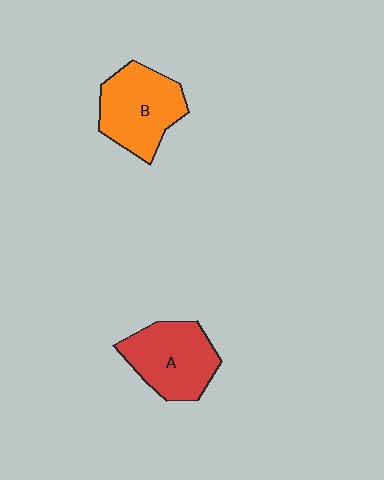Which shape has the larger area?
Shape B (orange).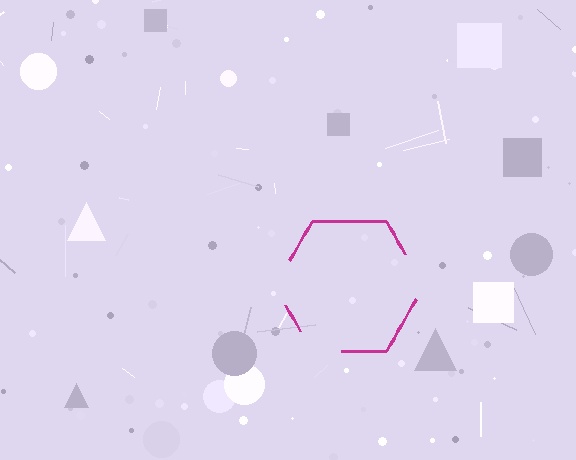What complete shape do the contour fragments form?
The contour fragments form a hexagon.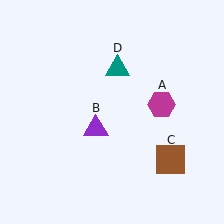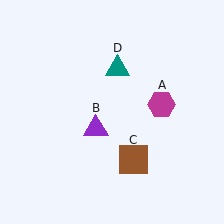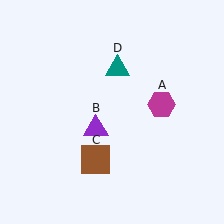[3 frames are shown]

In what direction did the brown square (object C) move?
The brown square (object C) moved left.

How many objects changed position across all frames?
1 object changed position: brown square (object C).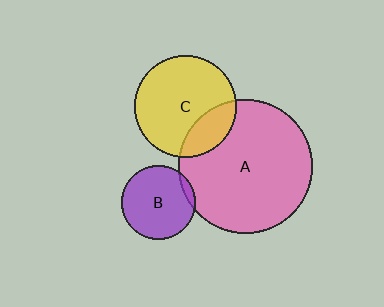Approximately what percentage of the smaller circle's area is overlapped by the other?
Approximately 5%.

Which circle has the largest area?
Circle A (pink).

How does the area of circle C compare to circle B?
Approximately 1.9 times.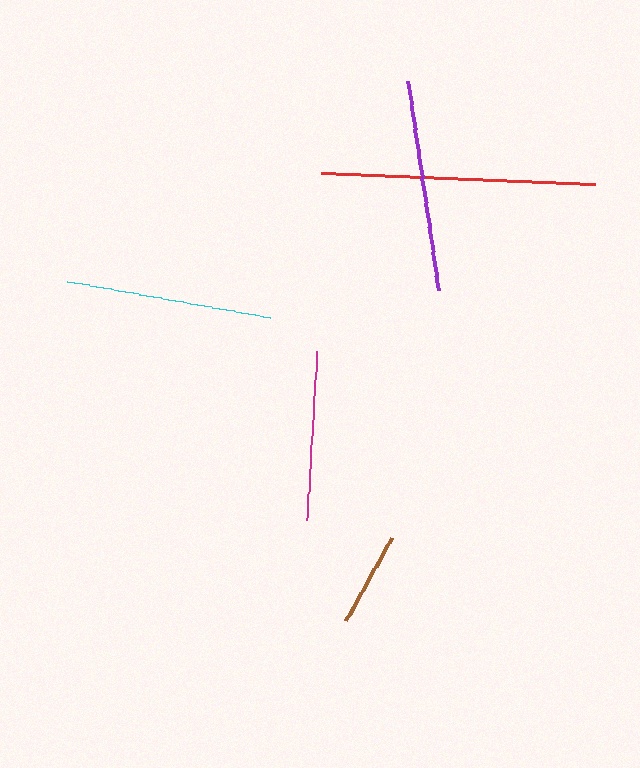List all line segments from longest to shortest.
From longest to shortest: red, purple, cyan, magenta, brown.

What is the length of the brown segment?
The brown segment is approximately 96 pixels long.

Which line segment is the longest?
The red line is the longest at approximately 274 pixels.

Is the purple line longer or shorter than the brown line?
The purple line is longer than the brown line.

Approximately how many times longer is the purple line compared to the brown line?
The purple line is approximately 2.2 times the length of the brown line.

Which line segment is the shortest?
The brown line is the shortest at approximately 96 pixels.